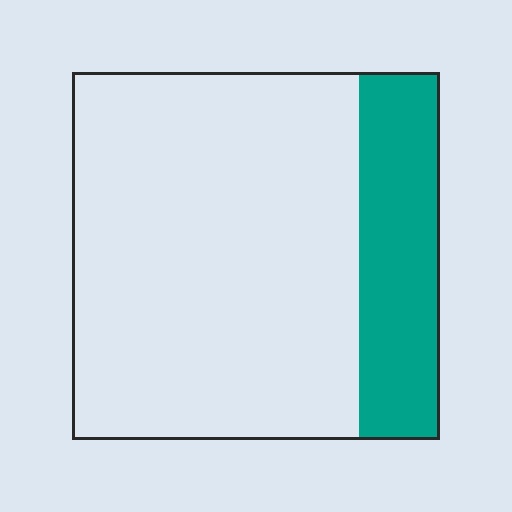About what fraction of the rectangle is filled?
About one fifth (1/5).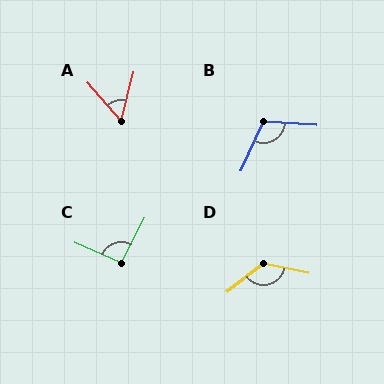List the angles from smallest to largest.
A (55°), C (94°), B (110°), D (130°).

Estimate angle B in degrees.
Approximately 110 degrees.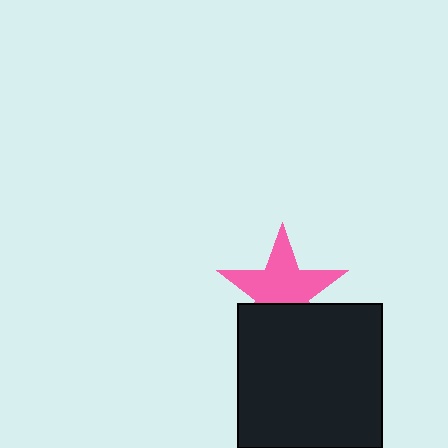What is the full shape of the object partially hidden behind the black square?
The partially hidden object is a pink star.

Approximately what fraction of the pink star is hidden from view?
Roughly 33% of the pink star is hidden behind the black square.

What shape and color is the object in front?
The object in front is a black square.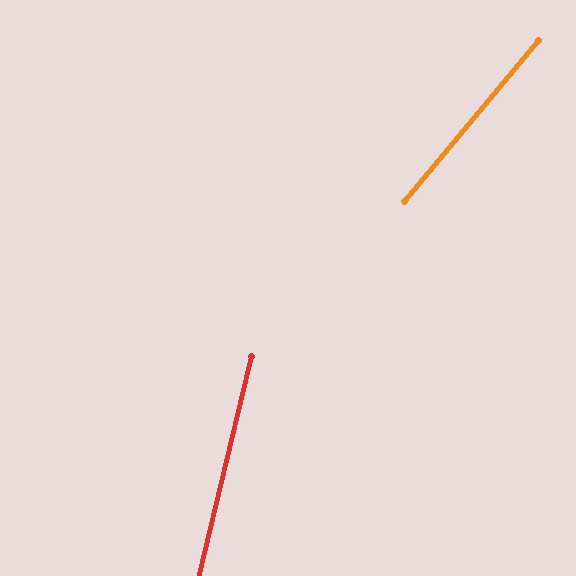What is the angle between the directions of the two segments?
Approximately 26 degrees.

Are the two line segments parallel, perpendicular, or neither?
Neither parallel nor perpendicular — they differ by about 26°.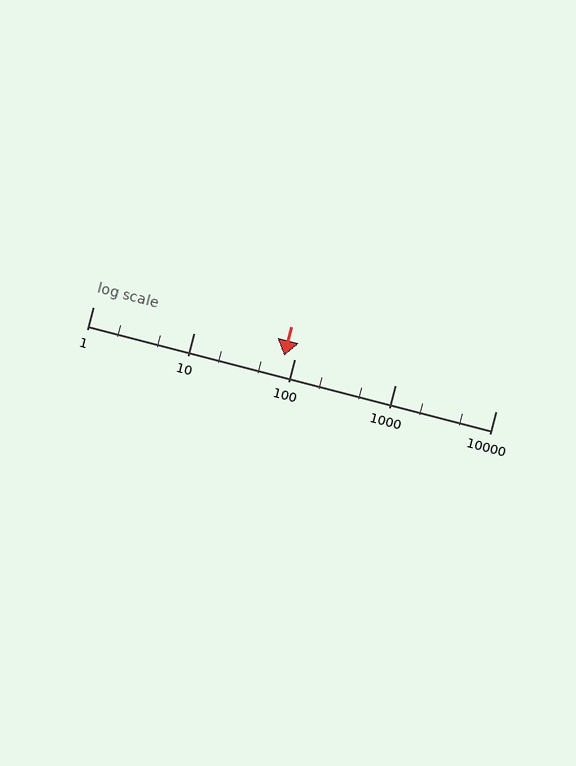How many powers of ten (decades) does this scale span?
The scale spans 4 decades, from 1 to 10000.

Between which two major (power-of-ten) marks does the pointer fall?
The pointer is between 10 and 100.